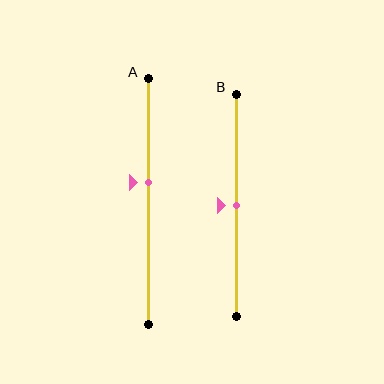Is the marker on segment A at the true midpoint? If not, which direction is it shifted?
No, the marker on segment A is shifted upward by about 8% of the segment length.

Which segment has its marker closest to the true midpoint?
Segment B has its marker closest to the true midpoint.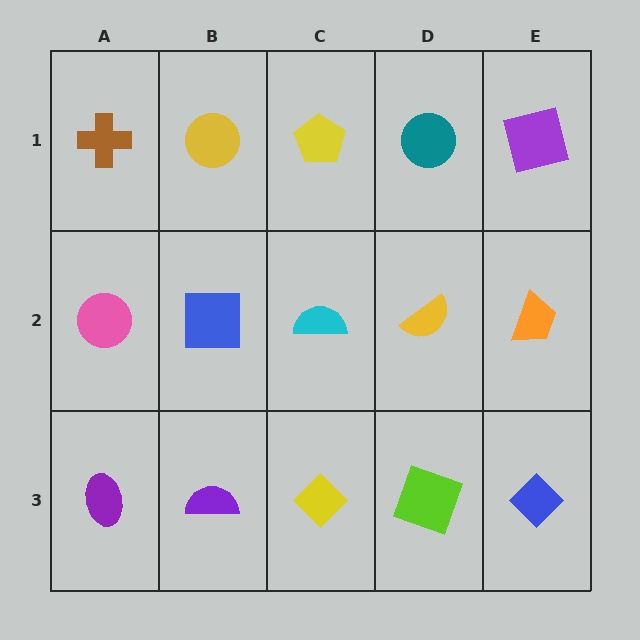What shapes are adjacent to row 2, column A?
A brown cross (row 1, column A), a purple ellipse (row 3, column A), a blue square (row 2, column B).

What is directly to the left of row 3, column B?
A purple ellipse.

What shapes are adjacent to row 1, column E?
An orange trapezoid (row 2, column E), a teal circle (row 1, column D).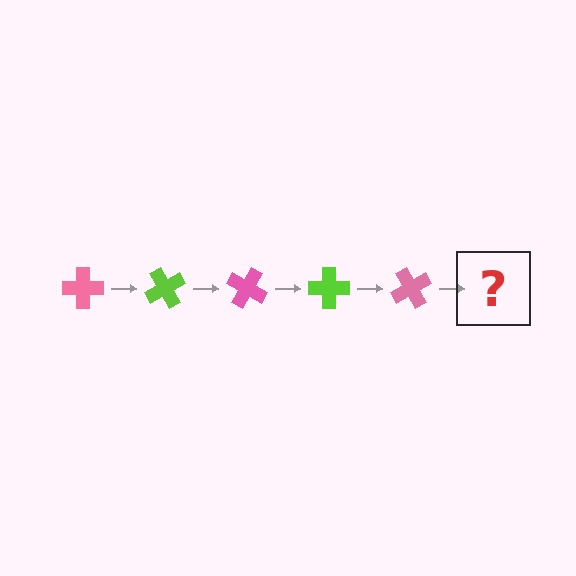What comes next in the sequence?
The next element should be a lime cross, rotated 300 degrees from the start.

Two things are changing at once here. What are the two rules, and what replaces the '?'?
The two rules are that it rotates 60 degrees each step and the color cycles through pink and lime. The '?' should be a lime cross, rotated 300 degrees from the start.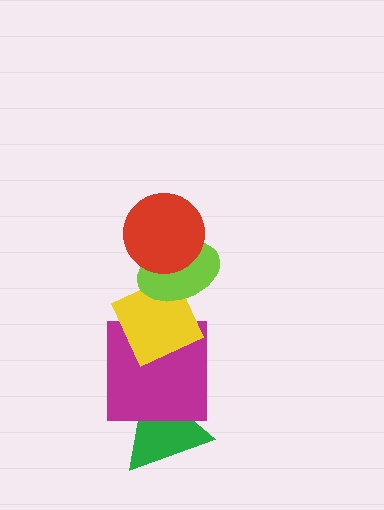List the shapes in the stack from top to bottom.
From top to bottom: the red circle, the lime ellipse, the yellow diamond, the magenta square, the green triangle.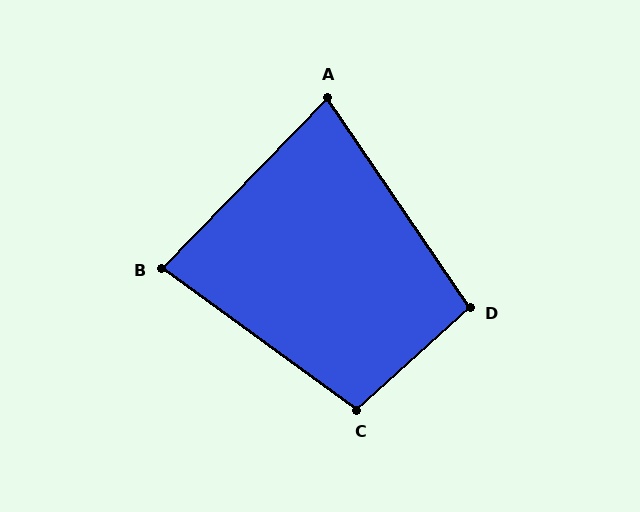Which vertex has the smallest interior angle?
A, at approximately 78 degrees.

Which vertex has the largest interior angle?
C, at approximately 102 degrees.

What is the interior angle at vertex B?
Approximately 82 degrees (acute).